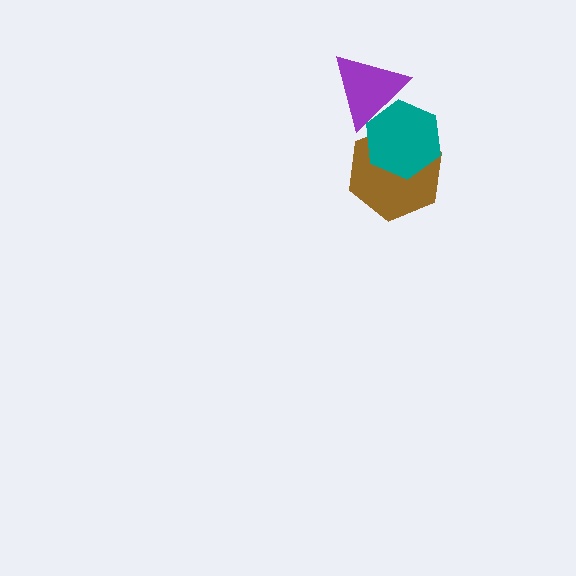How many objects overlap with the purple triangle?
1 object overlaps with the purple triangle.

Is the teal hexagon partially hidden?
Yes, it is partially covered by another shape.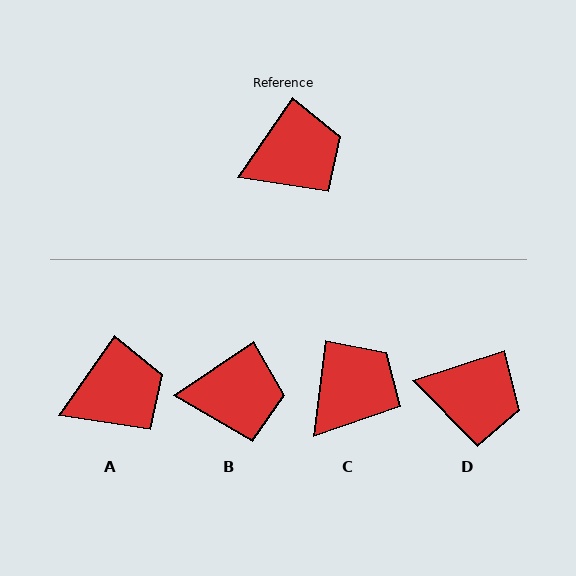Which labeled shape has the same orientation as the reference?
A.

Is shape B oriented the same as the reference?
No, it is off by about 22 degrees.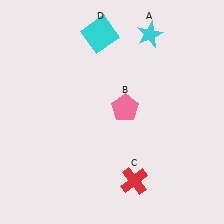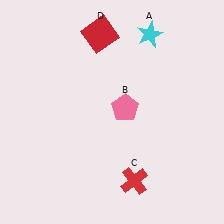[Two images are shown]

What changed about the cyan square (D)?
In Image 1, D is cyan. In Image 2, it changed to red.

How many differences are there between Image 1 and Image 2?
There is 1 difference between the two images.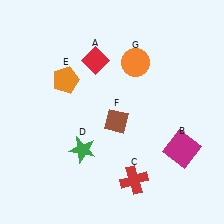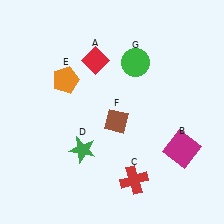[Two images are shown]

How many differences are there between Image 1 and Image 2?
There is 1 difference between the two images.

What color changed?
The circle (G) changed from orange in Image 1 to green in Image 2.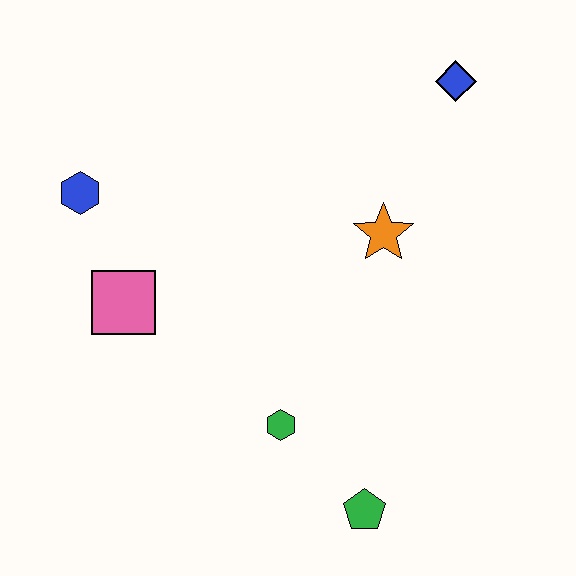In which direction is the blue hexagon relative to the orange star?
The blue hexagon is to the left of the orange star.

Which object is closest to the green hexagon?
The green pentagon is closest to the green hexagon.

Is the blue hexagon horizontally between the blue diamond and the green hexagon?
No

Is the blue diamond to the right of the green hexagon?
Yes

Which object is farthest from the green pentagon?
The blue diamond is farthest from the green pentagon.